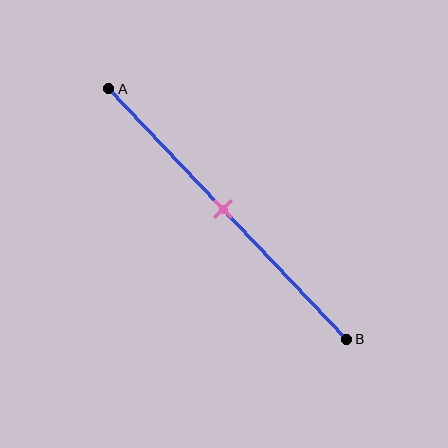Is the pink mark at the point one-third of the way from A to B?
No, the mark is at about 50% from A, not at the 33% one-third point.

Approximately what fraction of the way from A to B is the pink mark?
The pink mark is approximately 50% of the way from A to B.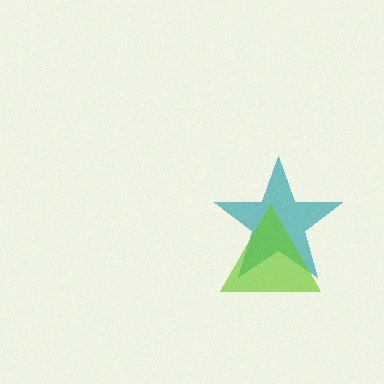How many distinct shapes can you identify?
There are 2 distinct shapes: a teal star, a lime triangle.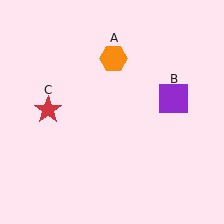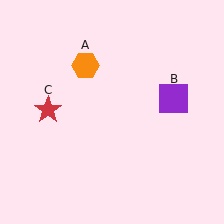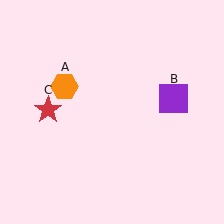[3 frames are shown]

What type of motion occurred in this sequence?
The orange hexagon (object A) rotated counterclockwise around the center of the scene.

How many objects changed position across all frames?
1 object changed position: orange hexagon (object A).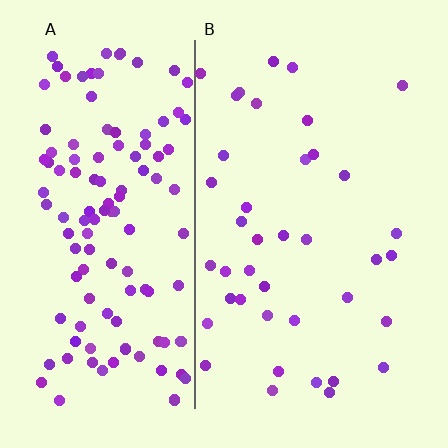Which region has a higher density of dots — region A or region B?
A (the left).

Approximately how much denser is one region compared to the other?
Approximately 3.3× — region A over region B.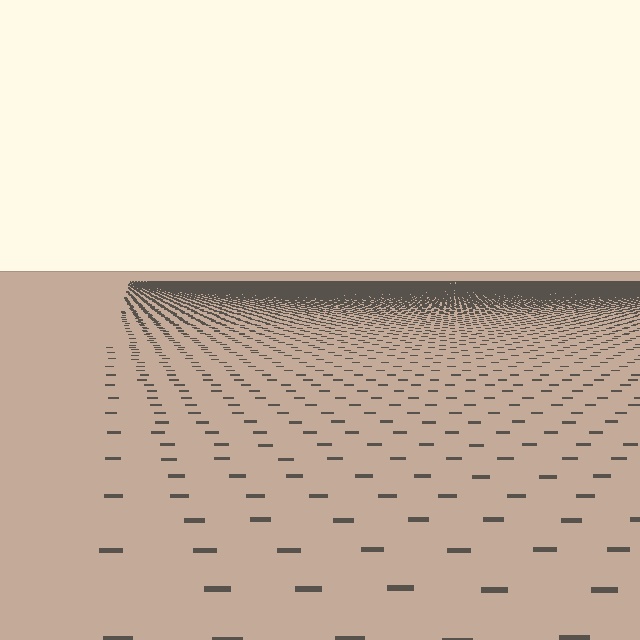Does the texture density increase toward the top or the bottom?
Density increases toward the top.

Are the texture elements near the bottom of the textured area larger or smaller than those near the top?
Larger. Near the bottom, elements are closer to the viewer and appear at a bigger on-screen size.